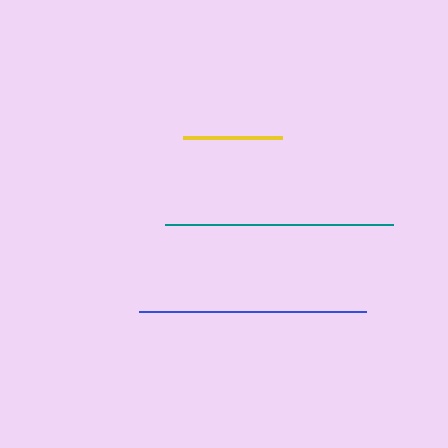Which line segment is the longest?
The teal line is the longest at approximately 228 pixels.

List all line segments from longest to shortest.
From longest to shortest: teal, blue, yellow.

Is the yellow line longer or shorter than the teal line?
The teal line is longer than the yellow line.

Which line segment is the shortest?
The yellow line is the shortest at approximately 99 pixels.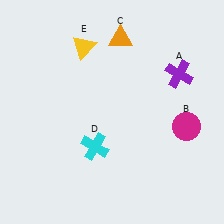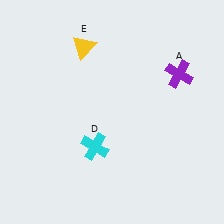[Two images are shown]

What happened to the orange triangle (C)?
The orange triangle (C) was removed in Image 2. It was in the top-right area of Image 1.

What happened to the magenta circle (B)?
The magenta circle (B) was removed in Image 2. It was in the bottom-right area of Image 1.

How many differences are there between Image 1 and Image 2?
There are 2 differences between the two images.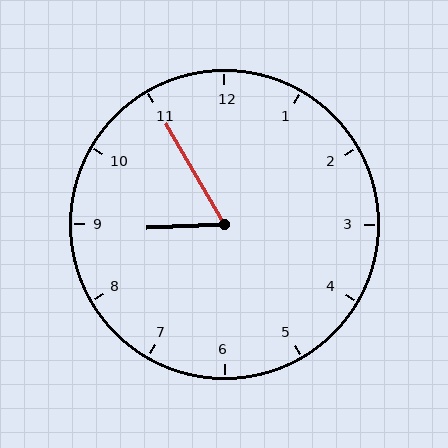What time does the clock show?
8:55.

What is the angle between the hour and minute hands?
Approximately 62 degrees.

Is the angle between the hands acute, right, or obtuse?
It is acute.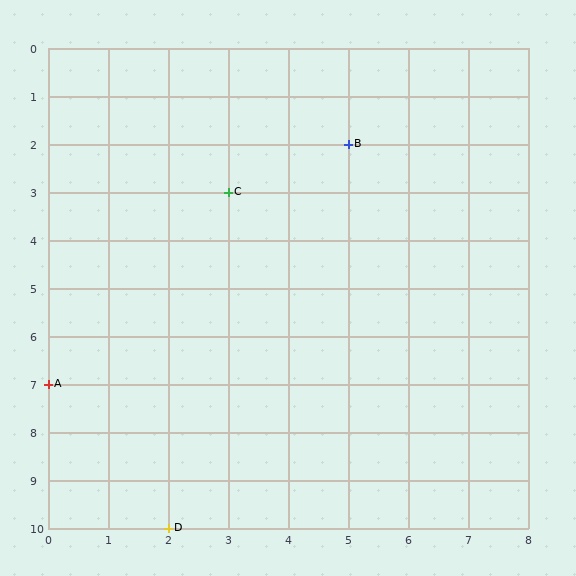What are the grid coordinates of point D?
Point D is at grid coordinates (2, 10).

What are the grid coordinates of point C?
Point C is at grid coordinates (3, 3).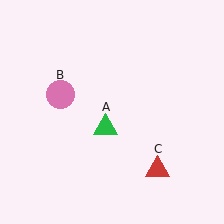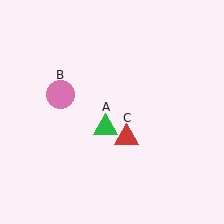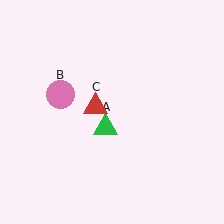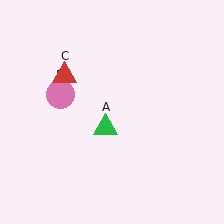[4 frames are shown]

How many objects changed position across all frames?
1 object changed position: red triangle (object C).